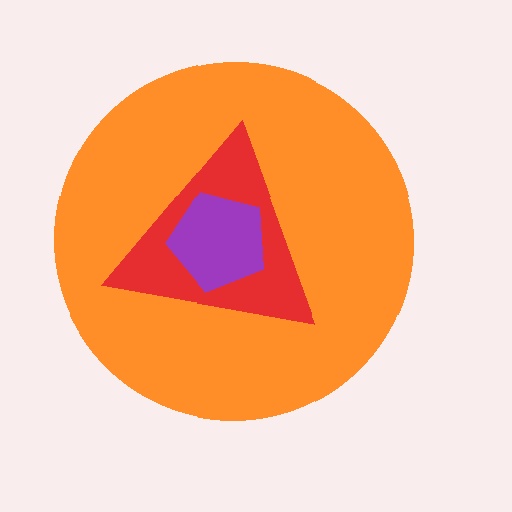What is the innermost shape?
The purple pentagon.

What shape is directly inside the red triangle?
The purple pentagon.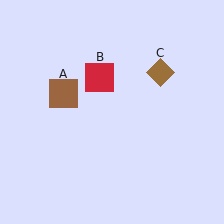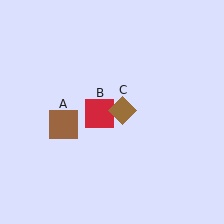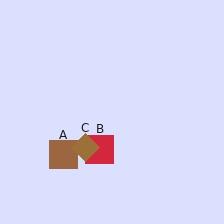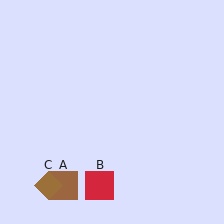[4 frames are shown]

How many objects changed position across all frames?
3 objects changed position: brown square (object A), red square (object B), brown diamond (object C).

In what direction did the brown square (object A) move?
The brown square (object A) moved down.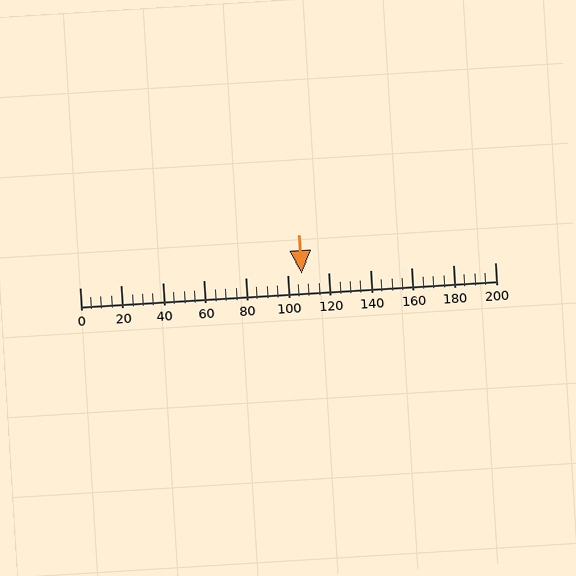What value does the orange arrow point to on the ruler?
The orange arrow points to approximately 107.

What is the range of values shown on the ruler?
The ruler shows values from 0 to 200.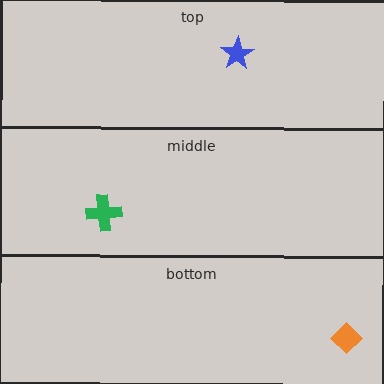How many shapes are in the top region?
1.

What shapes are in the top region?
The blue star.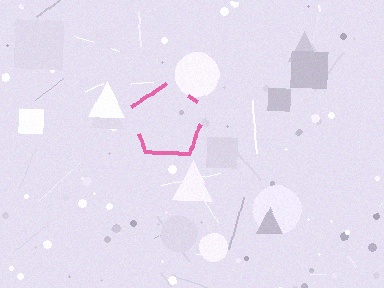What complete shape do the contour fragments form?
The contour fragments form a pentagon.